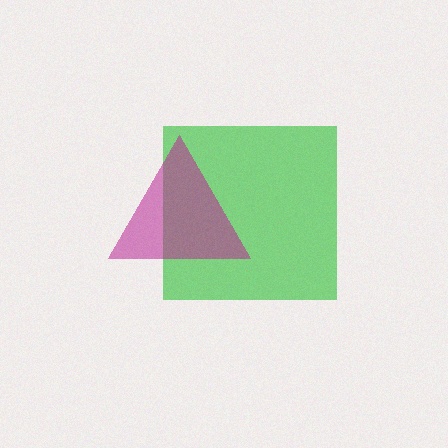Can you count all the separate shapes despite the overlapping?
Yes, there are 2 separate shapes.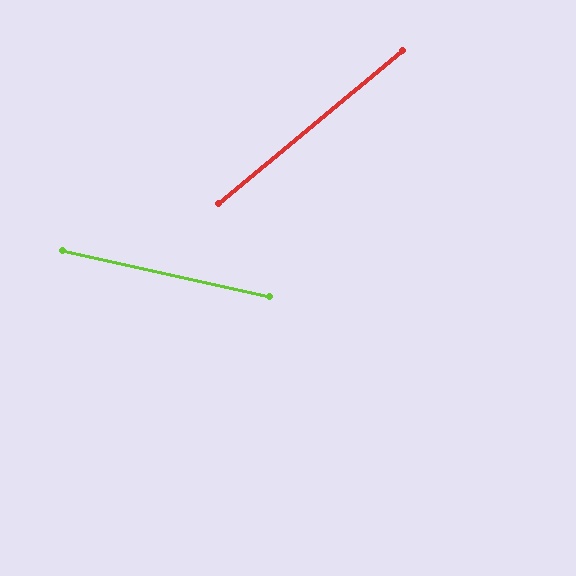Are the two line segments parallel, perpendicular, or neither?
Neither parallel nor perpendicular — they differ by about 52°.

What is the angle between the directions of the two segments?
Approximately 52 degrees.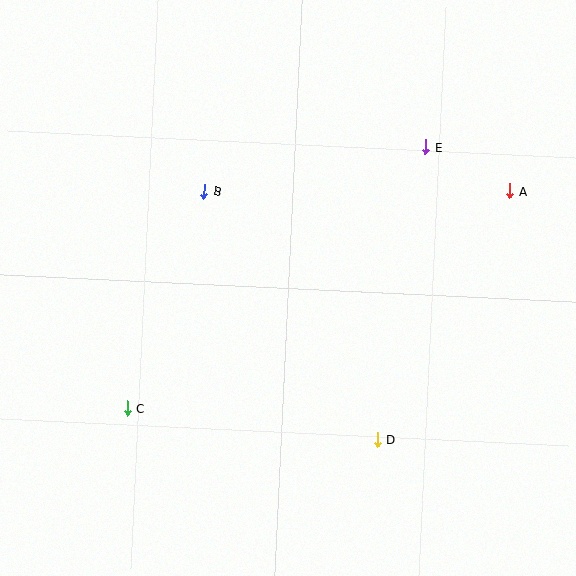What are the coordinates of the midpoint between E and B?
The midpoint between E and B is at (315, 169).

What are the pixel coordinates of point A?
Point A is at (510, 191).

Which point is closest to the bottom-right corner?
Point D is closest to the bottom-right corner.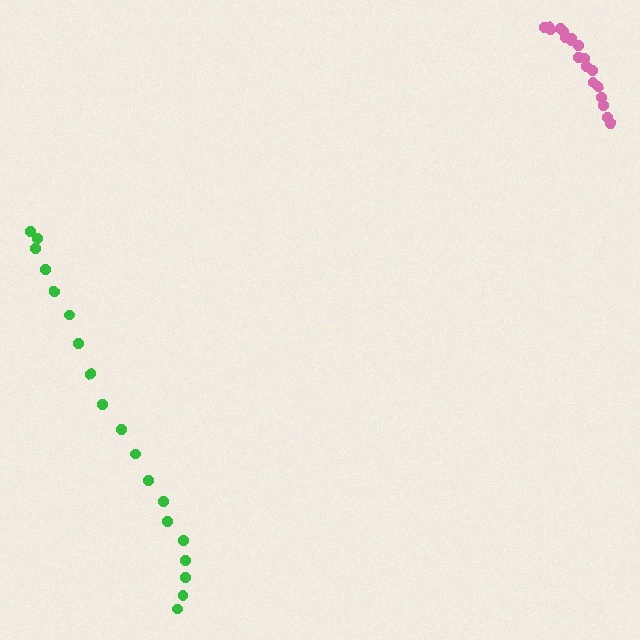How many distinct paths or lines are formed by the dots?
There are 2 distinct paths.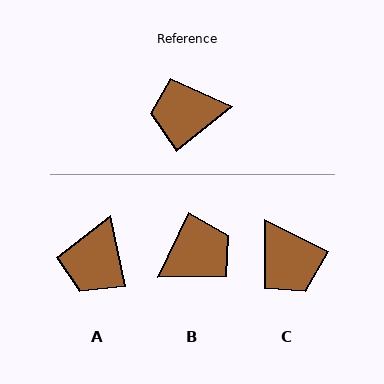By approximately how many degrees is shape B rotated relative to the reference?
Approximately 154 degrees clockwise.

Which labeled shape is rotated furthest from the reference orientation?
B, about 154 degrees away.